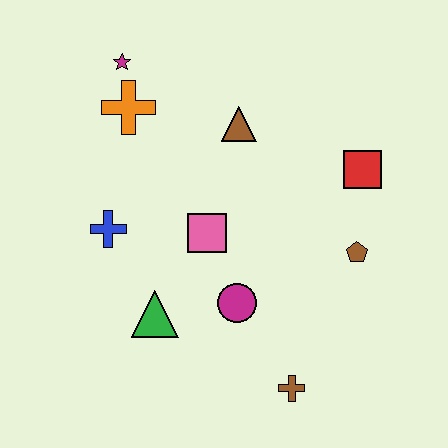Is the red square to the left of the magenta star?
No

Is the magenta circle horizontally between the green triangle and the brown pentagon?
Yes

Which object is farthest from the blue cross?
The red square is farthest from the blue cross.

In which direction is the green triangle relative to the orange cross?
The green triangle is below the orange cross.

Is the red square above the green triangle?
Yes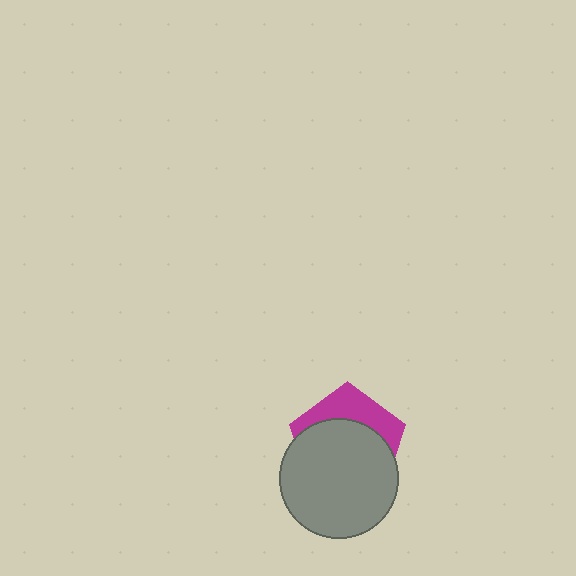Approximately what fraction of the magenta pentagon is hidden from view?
Roughly 67% of the magenta pentagon is hidden behind the gray circle.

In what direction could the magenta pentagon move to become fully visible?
The magenta pentagon could move up. That would shift it out from behind the gray circle entirely.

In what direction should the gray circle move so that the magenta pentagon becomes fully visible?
The gray circle should move down. That is the shortest direction to clear the overlap and leave the magenta pentagon fully visible.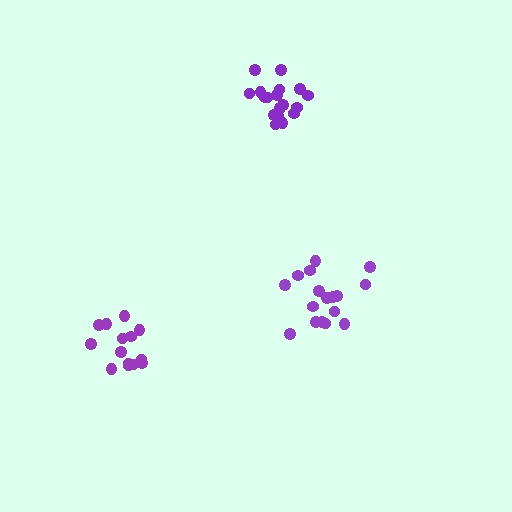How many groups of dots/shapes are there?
There are 3 groups.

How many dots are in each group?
Group 1: 17 dots, Group 2: 14 dots, Group 3: 18 dots (49 total).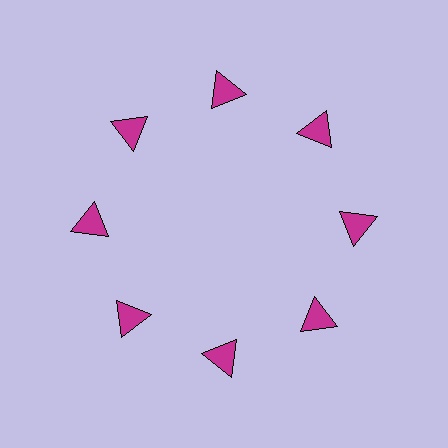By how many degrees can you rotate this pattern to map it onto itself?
The pattern maps onto itself every 45 degrees of rotation.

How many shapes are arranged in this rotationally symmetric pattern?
There are 8 shapes, arranged in 8 groups of 1.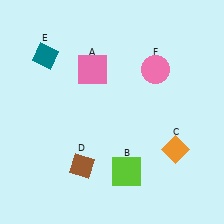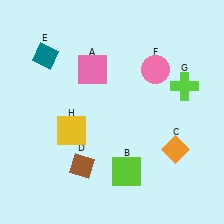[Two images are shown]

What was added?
A lime cross (G), a yellow square (H) were added in Image 2.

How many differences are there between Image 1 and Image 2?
There are 2 differences between the two images.